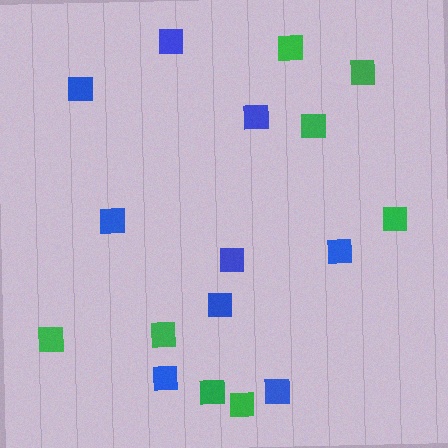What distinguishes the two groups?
There are 2 groups: one group of green squares (8) and one group of blue squares (9).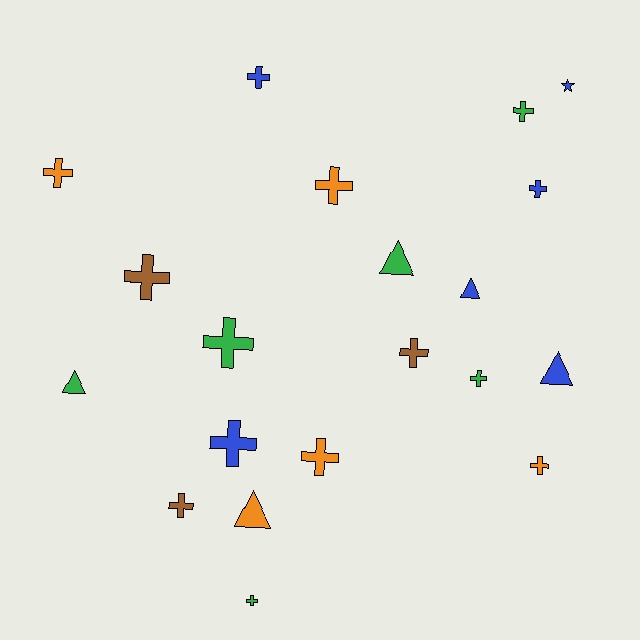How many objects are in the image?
There are 20 objects.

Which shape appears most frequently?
Cross, with 14 objects.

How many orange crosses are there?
There are 4 orange crosses.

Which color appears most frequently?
Blue, with 6 objects.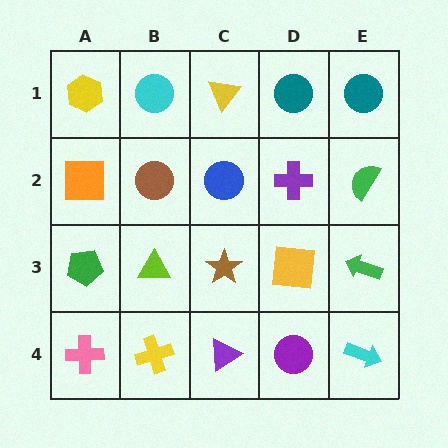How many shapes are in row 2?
5 shapes.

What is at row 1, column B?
A cyan circle.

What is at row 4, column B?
A yellow cross.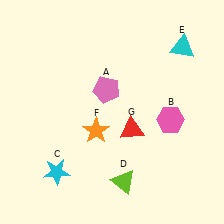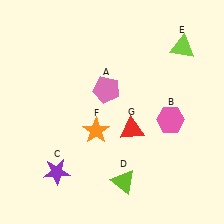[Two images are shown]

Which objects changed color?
C changed from cyan to purple. E changed from cyan to lime.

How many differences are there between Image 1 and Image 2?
There are 2 differences between the two images.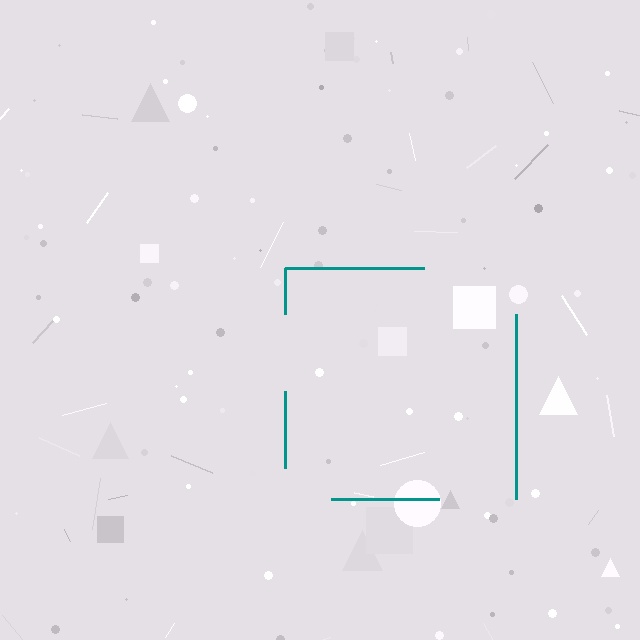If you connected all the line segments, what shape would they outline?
They would outline a square.